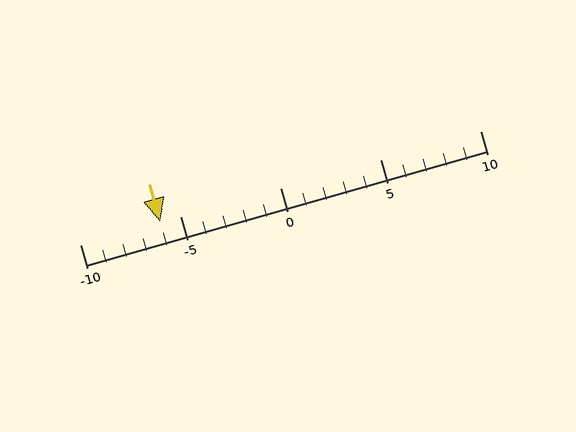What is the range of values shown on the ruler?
The ruler shows values from -10 to 10.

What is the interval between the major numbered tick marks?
The major tick marks are spaced 5 units apart.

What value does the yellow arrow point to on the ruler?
The yellow arrow points to approximately -6.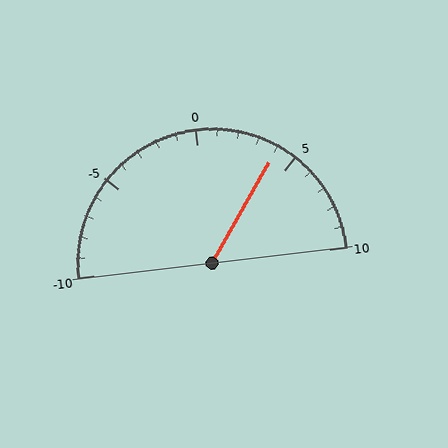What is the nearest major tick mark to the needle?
The nearest major tick mark is 5.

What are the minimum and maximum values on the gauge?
The gauge ranges from -10 to 10.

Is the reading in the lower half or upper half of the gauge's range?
The reading is in the upper half of the range (-10 to 10).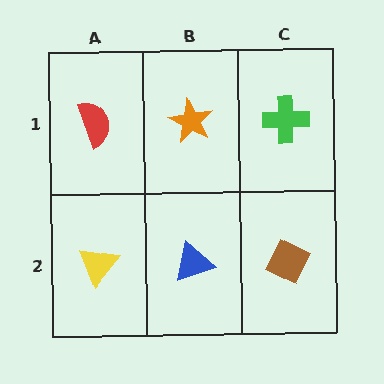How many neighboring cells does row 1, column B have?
3.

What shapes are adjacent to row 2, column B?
An orange star (row 1, column B), a yellow triangle (row 2, column A), a brown diamond (row 2, column C).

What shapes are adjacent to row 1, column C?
A brown diamond (row 2, column C), an orange star (row 1, column B).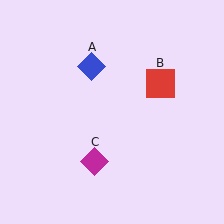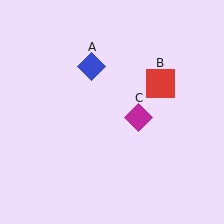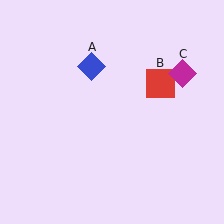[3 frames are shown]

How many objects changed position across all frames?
1 object changed position: magenta diamond (object C).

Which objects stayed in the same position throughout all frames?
Blue diamond (object A) and red square (object B) remained stationary.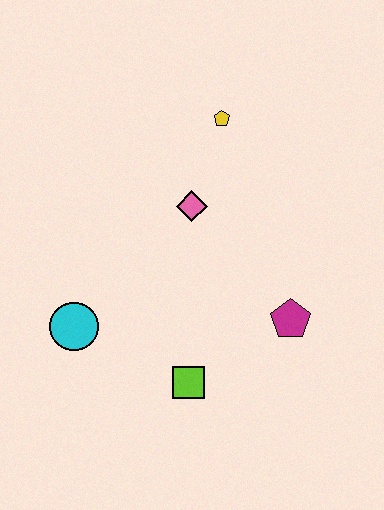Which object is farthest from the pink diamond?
The lime square is farthest from the pink diamond.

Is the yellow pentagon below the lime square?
No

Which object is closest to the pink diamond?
The yellow pentagon is closest to the pink diamond.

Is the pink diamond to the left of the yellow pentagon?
Yes